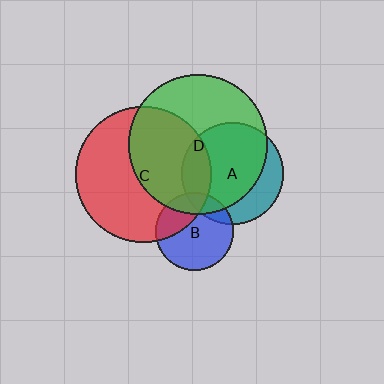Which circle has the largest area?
Circle D (green).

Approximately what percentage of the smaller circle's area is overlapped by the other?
Approximately 30%.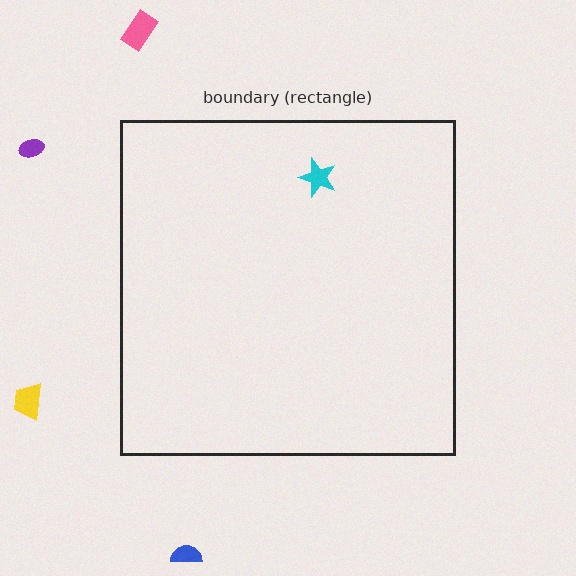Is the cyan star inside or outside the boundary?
Inside.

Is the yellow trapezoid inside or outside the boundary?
Outside.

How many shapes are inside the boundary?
1 inside, 4 outside.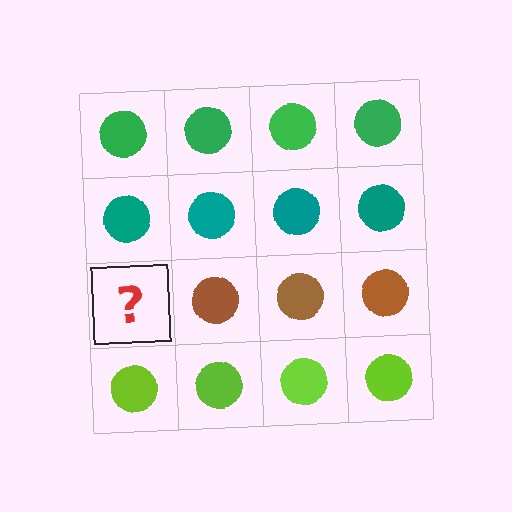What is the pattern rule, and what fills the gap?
The rule is that each row has a consistent color. The gap should be filled with a brown circle.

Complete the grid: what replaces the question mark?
The question mark should be replaced with a brown circle.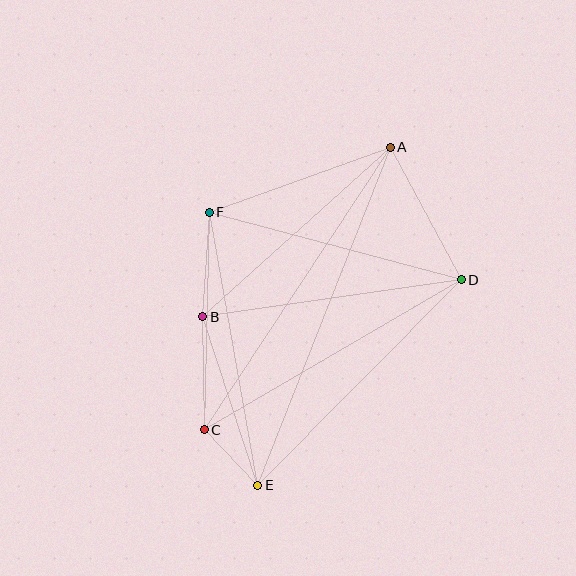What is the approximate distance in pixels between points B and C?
The distance between B and C is approximately 113 pixels.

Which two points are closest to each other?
Points C and E are closest to each other.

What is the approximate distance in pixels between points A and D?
The distance between A and D is approximately 150 pixels.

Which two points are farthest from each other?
Points A and E are farthest from each other.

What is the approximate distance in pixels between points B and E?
The distance between B and E is approximately 177 pixels.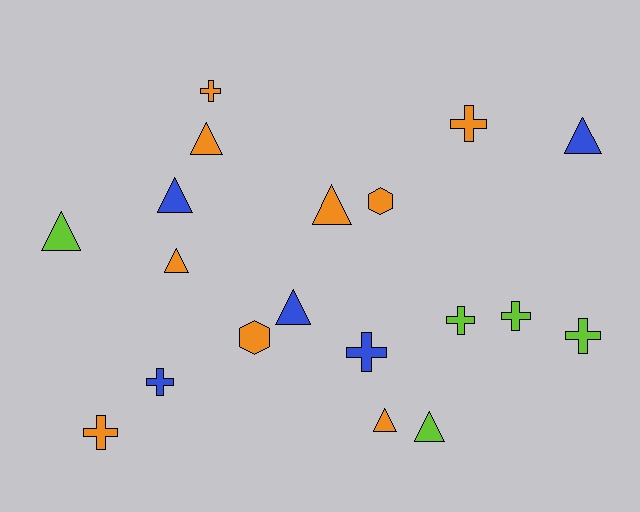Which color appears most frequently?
Orange, with 9 objects.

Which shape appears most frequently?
Triangle, with 9 objects.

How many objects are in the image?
There are 19 objects.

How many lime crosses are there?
There are 3 lime crosses.